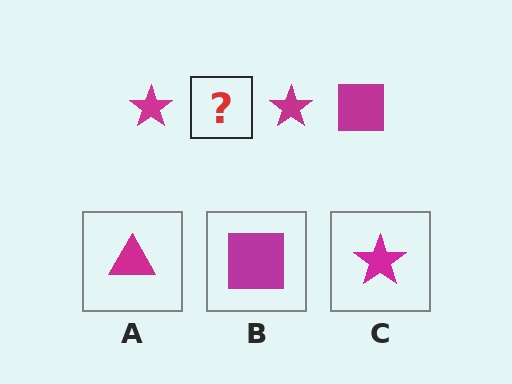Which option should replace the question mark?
Option B.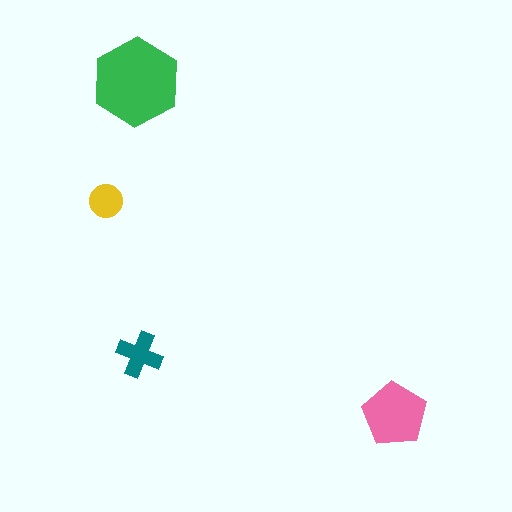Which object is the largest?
The green hexagon.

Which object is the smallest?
The yellow circle.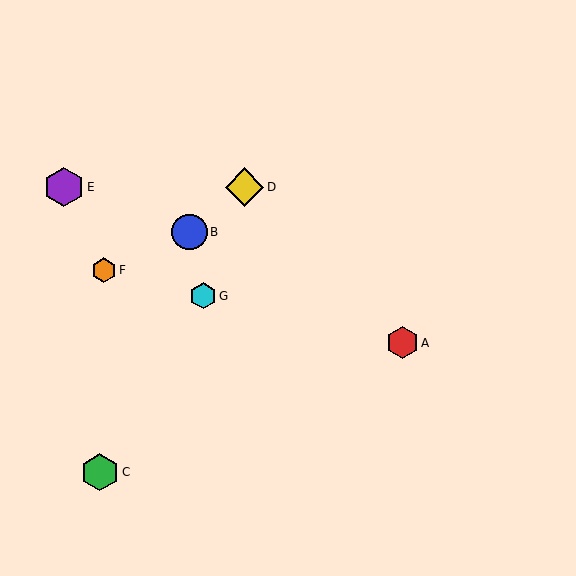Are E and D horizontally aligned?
Yes, both are at y≈187.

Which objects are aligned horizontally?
Objects D, E are aligned horizontally.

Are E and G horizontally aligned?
No, E is at y≈187 and G is at y≈296.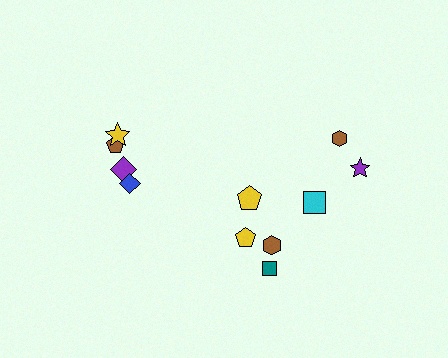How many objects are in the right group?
There are 7 objects.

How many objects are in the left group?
There are 4 objects.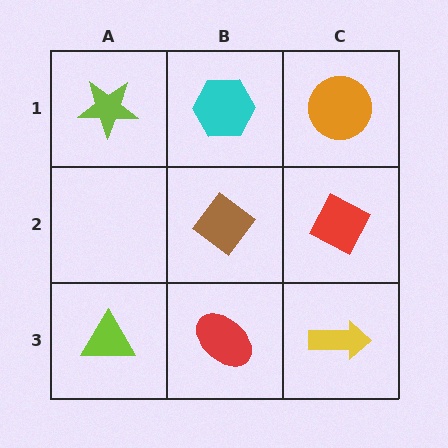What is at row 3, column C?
A yellow arrow.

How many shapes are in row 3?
3 shapes.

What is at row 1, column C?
An orange circle.